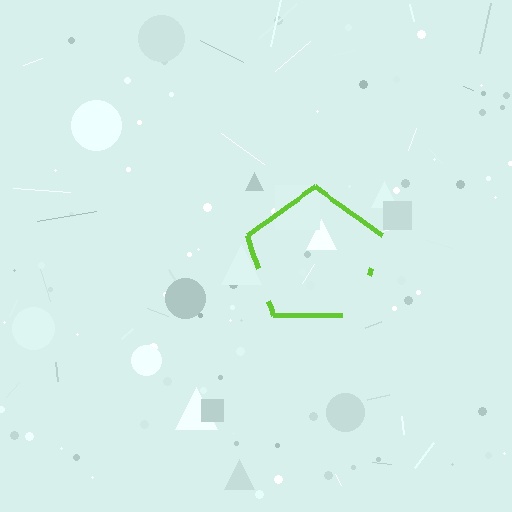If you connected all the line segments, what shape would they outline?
They would outline a pentagon.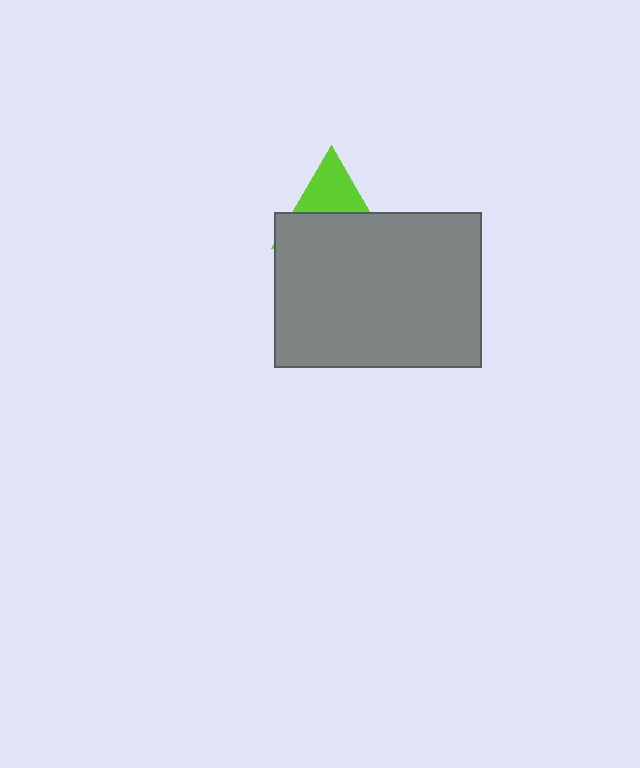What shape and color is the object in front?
The object in front is a gray rectangle.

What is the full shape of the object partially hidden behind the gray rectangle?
The partially hidden object is a lime triangle.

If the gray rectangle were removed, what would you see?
You would see the complete lime triangle.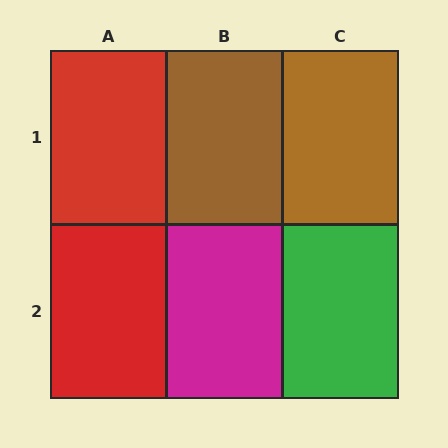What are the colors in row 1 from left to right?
Red, brown, brown.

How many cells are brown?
2 cells are brown.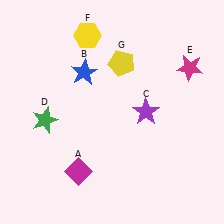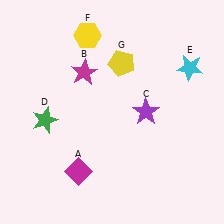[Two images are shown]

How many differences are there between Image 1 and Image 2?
There are 2 differences between the two images.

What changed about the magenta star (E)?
In Image 1, E is magenta. In Image 2, it changed to cyan.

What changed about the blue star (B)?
In Image 1, B is blue. In Image 2, it changed to magenta.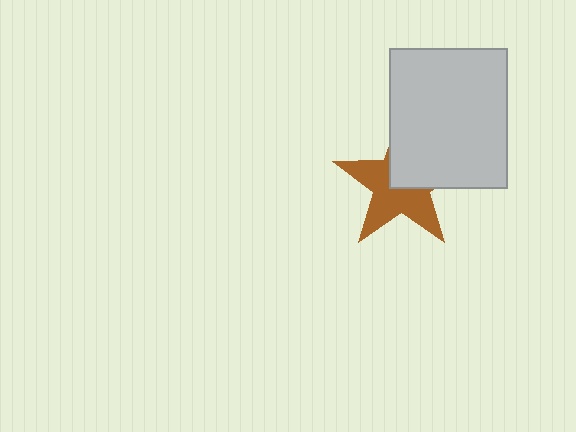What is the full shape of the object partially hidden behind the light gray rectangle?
The partially hidden object is a brown star.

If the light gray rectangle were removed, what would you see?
You would see the complete brown star.